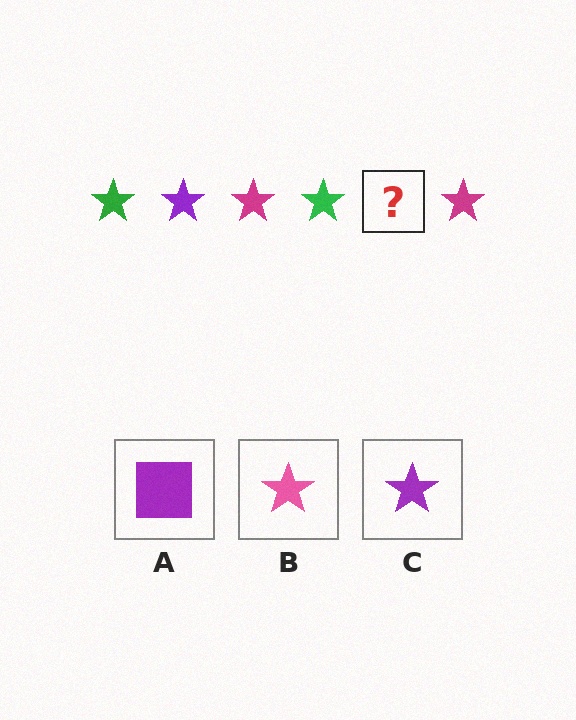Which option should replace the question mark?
Option C.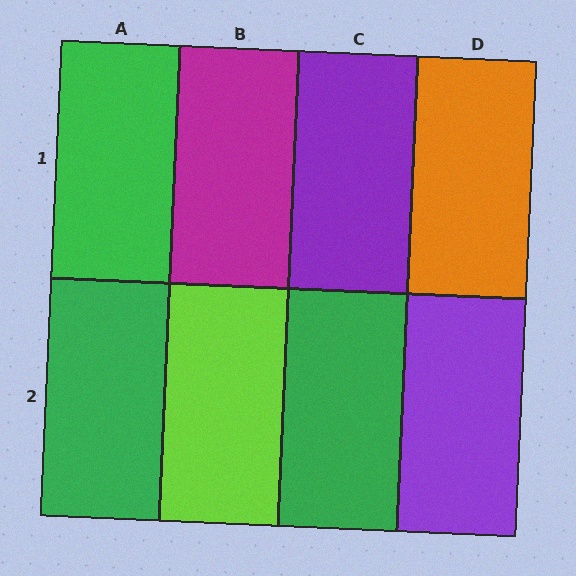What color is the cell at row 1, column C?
Purple.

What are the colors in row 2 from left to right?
Green, lime, green, purple.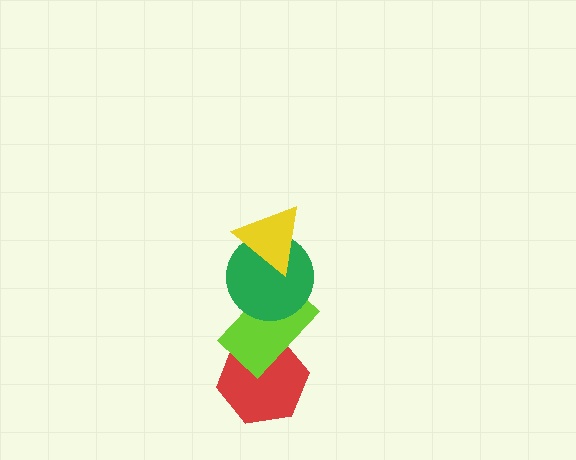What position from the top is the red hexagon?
The red hexagon is 4th from the top.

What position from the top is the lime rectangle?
The lime rectangle is 3rd from the top.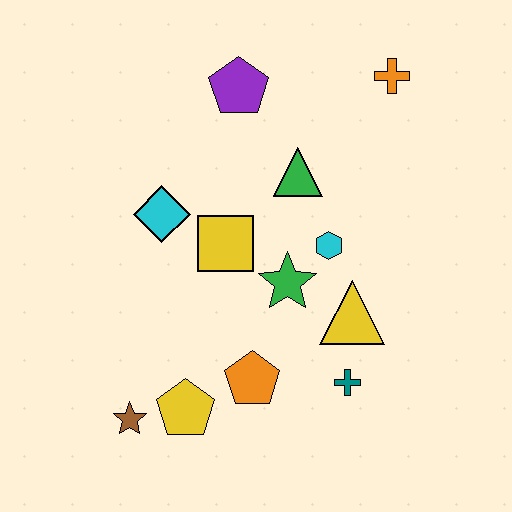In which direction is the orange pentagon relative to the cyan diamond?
The orange pentagon is below the cyan diamond.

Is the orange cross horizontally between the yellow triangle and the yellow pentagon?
No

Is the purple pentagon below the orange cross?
Yes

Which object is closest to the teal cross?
The yellow triangle is closest to the teal cross.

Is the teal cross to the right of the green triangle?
Yes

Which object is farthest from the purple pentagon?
The brown star is farthest from the purple pentagon.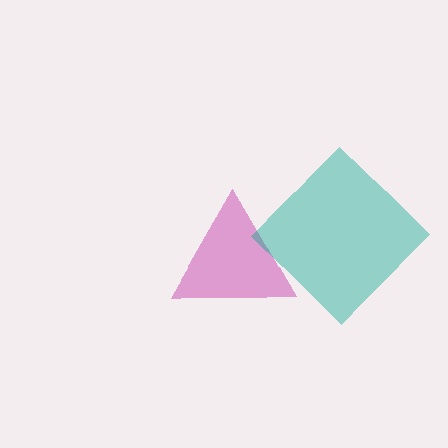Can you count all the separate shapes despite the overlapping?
Yes, there are 2 separate shapes.